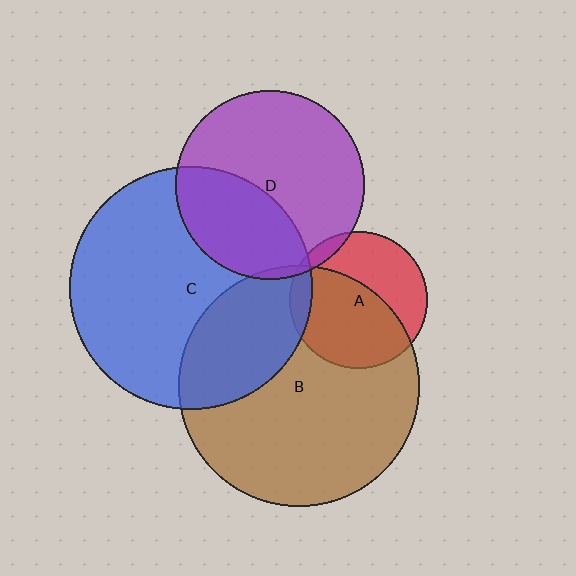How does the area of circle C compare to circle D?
Approximately 1.7 times.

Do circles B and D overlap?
Yes.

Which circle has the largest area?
Circle C (blue).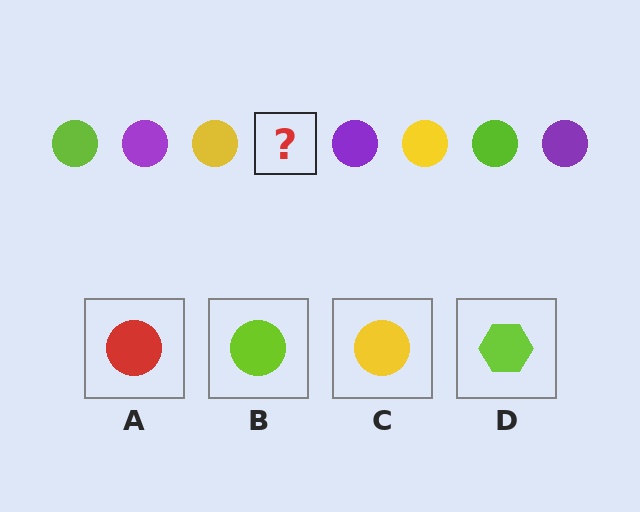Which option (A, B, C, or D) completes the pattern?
B.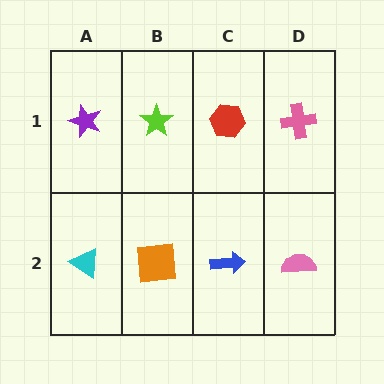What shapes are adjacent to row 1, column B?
An orange square (row 2, column B), a purple star (row 1, column A), a red hexagon (row 1, column C).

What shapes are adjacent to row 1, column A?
A cyan triangle (row 2, column A), a lime star (row 1, column B).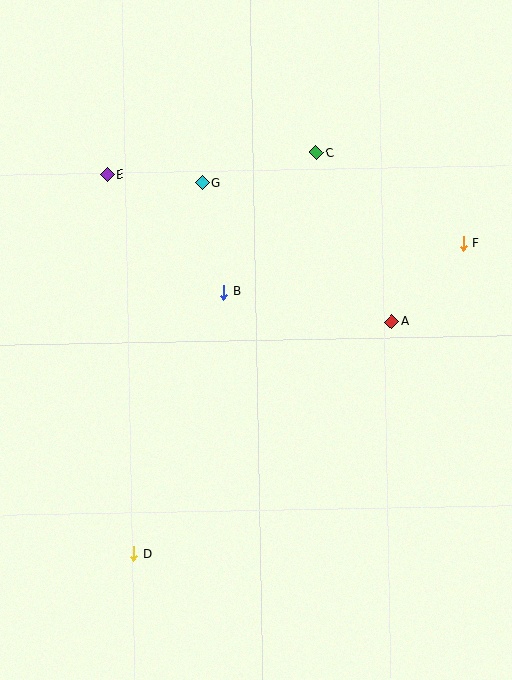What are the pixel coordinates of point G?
Point G is at (202, 183).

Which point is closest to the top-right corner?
Point F is closest to the top-right corner.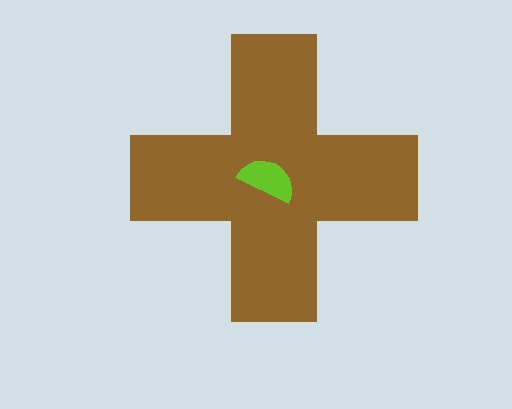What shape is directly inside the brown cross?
The lime semicircle.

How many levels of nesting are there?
2.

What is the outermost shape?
The brown cross.